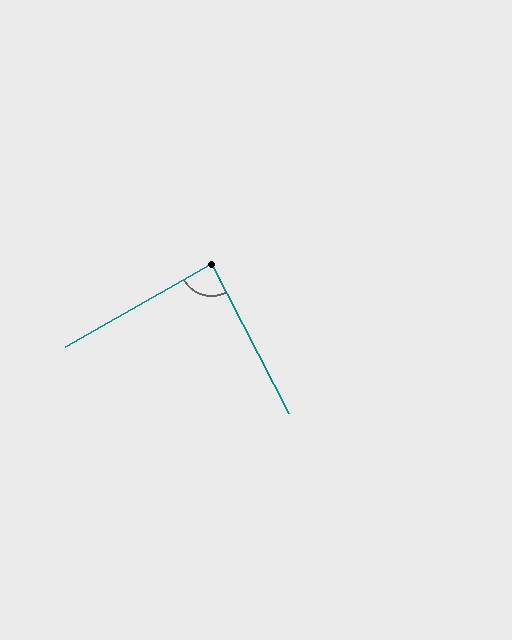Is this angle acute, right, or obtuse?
It is approximately a right angle.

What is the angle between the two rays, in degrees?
Approximately 88 degrees.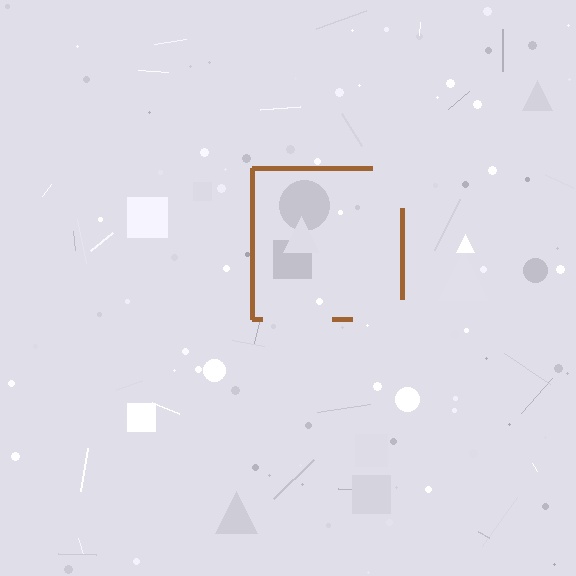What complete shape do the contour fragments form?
The contour fragments form a square.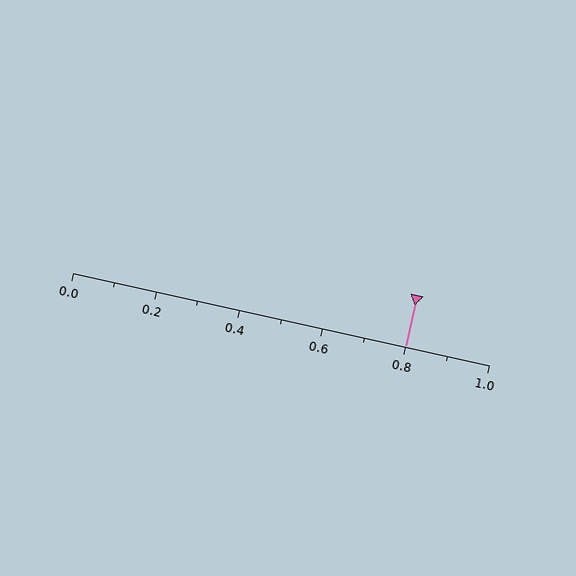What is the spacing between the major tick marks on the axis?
The major ticks are spaced 0.2 apart.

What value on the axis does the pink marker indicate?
The marker indicates approximately 0.8.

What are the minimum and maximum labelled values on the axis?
The axis runs from 0.0 to 1.0.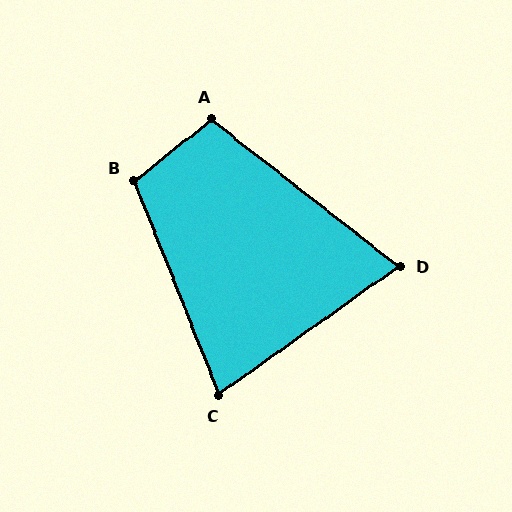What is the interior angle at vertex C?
Approximately 76 degrees (acute).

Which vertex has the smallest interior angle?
D, at approximately 73 degrees.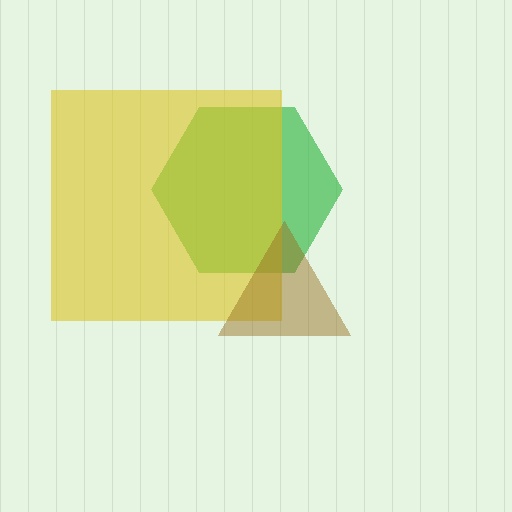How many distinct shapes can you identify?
There are 3 distinct shapes: a green hexagon, a yellow square, a brown triangle.